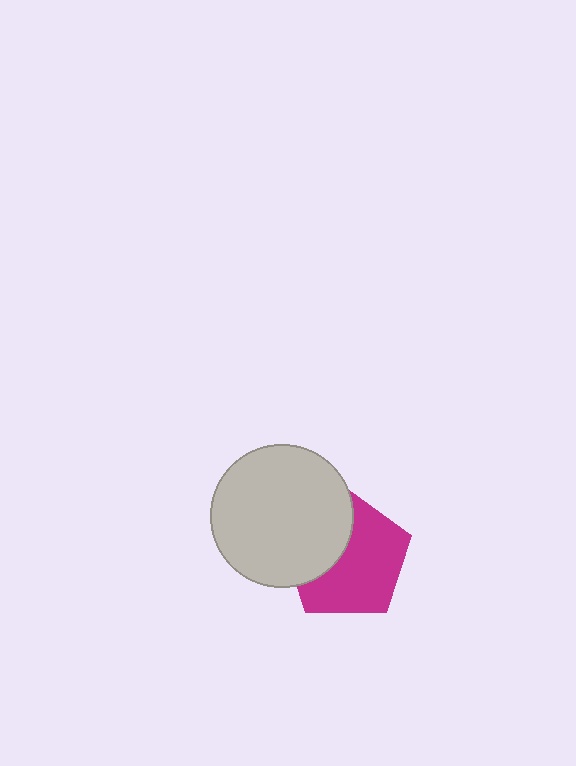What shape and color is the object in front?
The object in front is a light gray circle.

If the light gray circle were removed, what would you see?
You would see the complete magenta pentagon.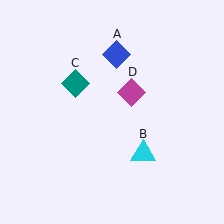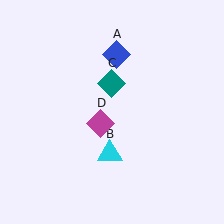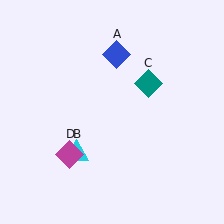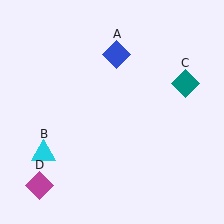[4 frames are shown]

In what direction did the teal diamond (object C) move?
The teal diamond (object C) moved right.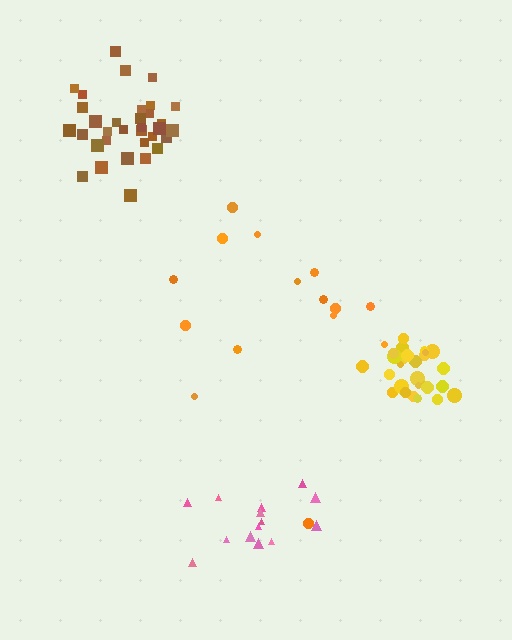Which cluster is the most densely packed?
Yellow.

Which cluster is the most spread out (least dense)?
Orange.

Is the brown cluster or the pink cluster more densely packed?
Brown.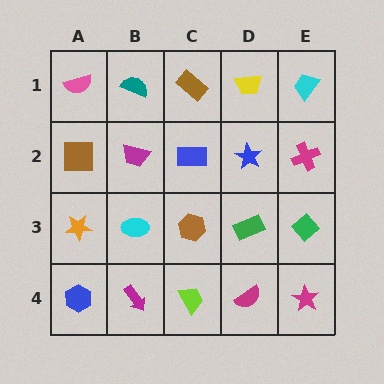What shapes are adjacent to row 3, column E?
A magenta cross (row 2, column E), a magenta star (row 4, column E), a green rectangle (row 3, column D).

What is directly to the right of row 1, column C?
A yellow trapezoid.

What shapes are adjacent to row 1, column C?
A blue rectangle (row 2, column C), a teal semicircle (row 1, column B), a yellow trapezoid (row 1, column D).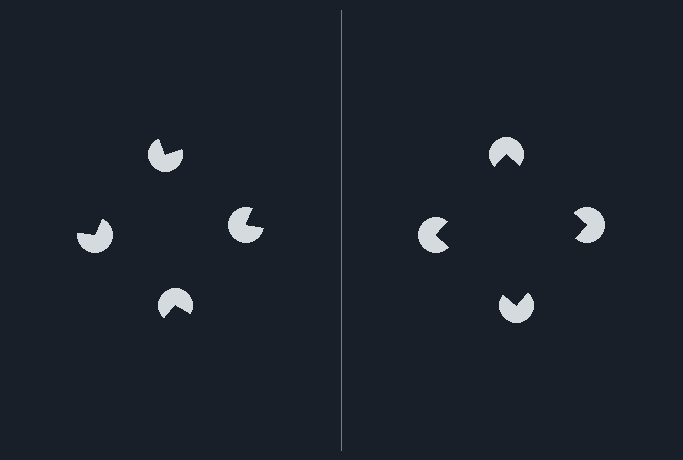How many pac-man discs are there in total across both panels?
8 — 4 on each side.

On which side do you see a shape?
An illusory square appears on the right side. On the left side the wedge cuts are rotated, so no coherent shape forms.